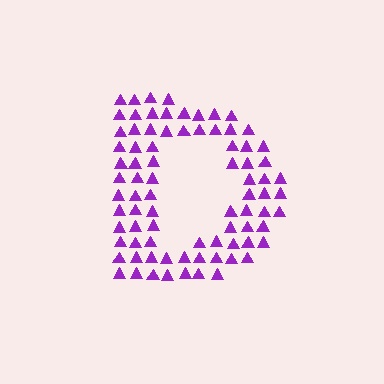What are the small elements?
The small elements are triangles.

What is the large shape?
The large shape is the letter D.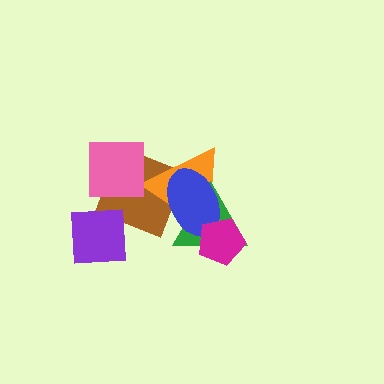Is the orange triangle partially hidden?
Yes, it is partially covered by another shape.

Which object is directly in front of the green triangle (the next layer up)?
The blue ellipse is directly in front of the green triangle.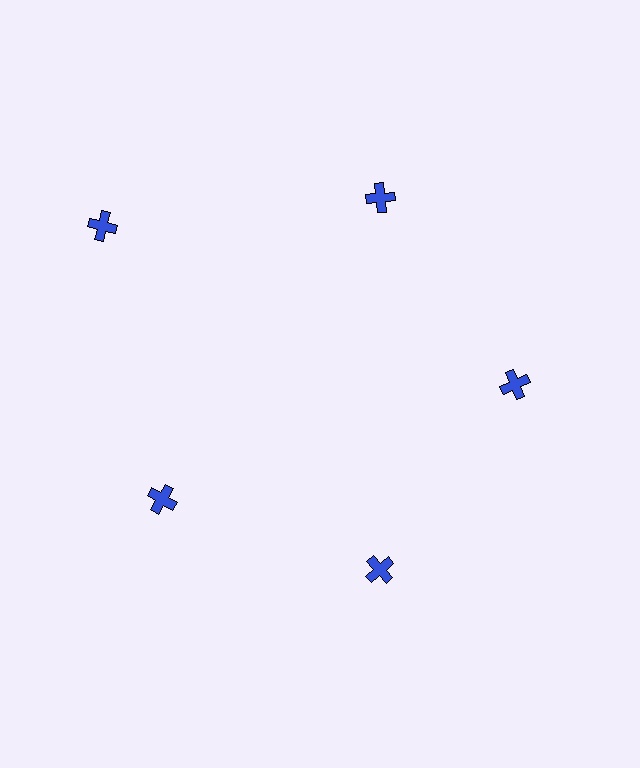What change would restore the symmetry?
The symmetry would be restored by moving it inward, back onto the ring so that all 5 crosses sit at equal angles and equal distance from the center.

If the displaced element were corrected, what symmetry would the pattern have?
It would have 5-fold rotational symmetry — the pattern would map onto itself every 72 degrees.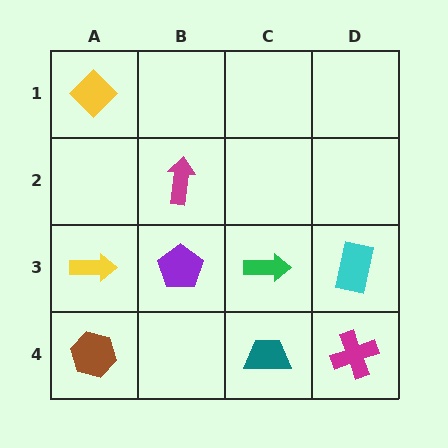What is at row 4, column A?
A brown hexagon.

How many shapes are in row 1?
1 shape.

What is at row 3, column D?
A cyan rectangle.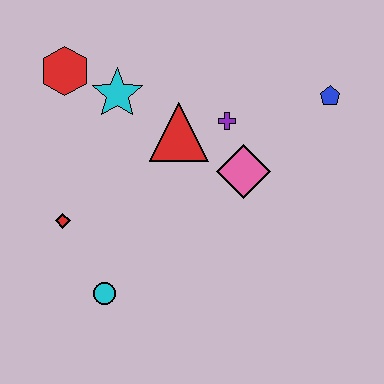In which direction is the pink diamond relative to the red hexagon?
The pink diamond is to the right of the red hexagon.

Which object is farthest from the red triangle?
The cyan circle is farthest from the red triangle.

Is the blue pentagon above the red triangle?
Yes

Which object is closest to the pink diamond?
The purple cross is closest to the pink diamond.